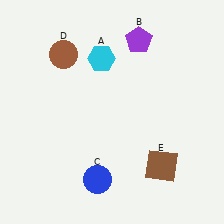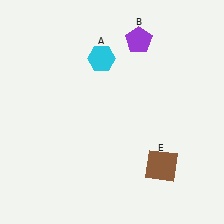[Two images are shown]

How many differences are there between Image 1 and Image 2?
There are 2 differences between the two images.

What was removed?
The brown circle (D), the blue circle (C) were removed in Image 2.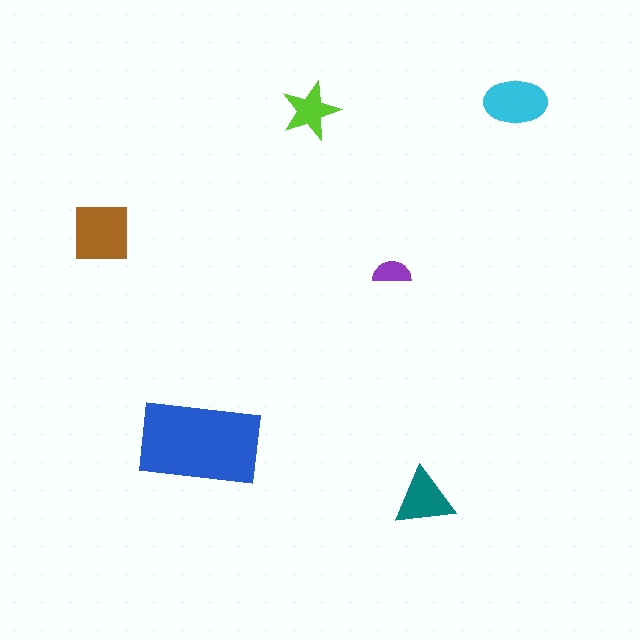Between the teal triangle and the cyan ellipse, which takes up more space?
The cyan ellipse.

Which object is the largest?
The blue rectangle.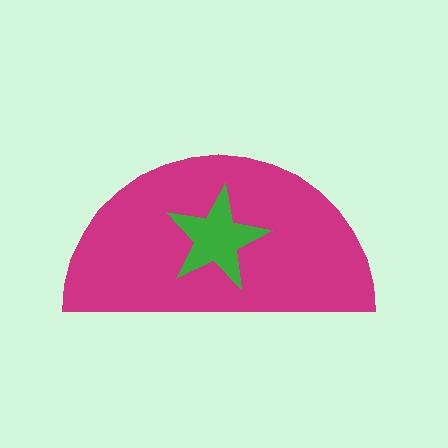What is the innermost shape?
The green star.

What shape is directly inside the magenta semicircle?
The green star.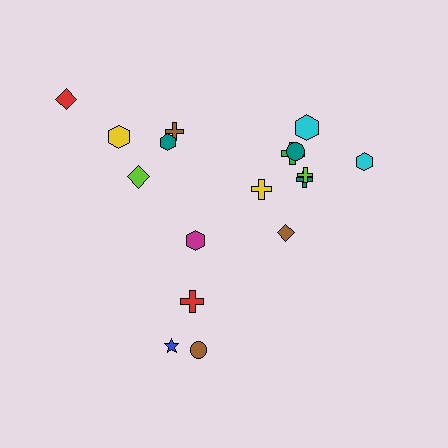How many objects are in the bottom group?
There are 4 objects.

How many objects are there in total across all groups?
There are 17 objects.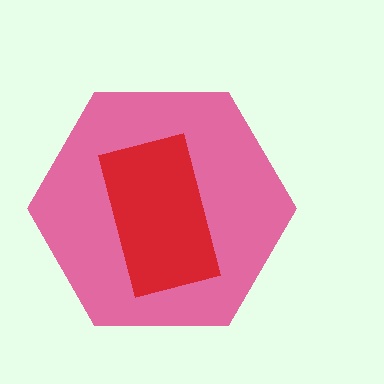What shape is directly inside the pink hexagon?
The red rectangle.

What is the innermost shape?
The red rectangle.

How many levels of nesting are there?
2.